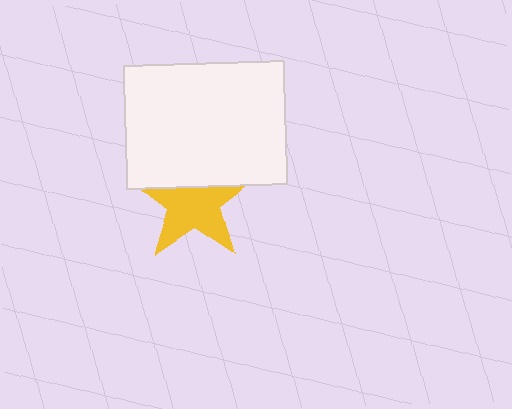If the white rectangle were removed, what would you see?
You would see the complete yellow star.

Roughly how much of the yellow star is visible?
Most of it is visible (roughly 65%).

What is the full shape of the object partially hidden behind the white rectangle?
The partially hidden object is a yellow star.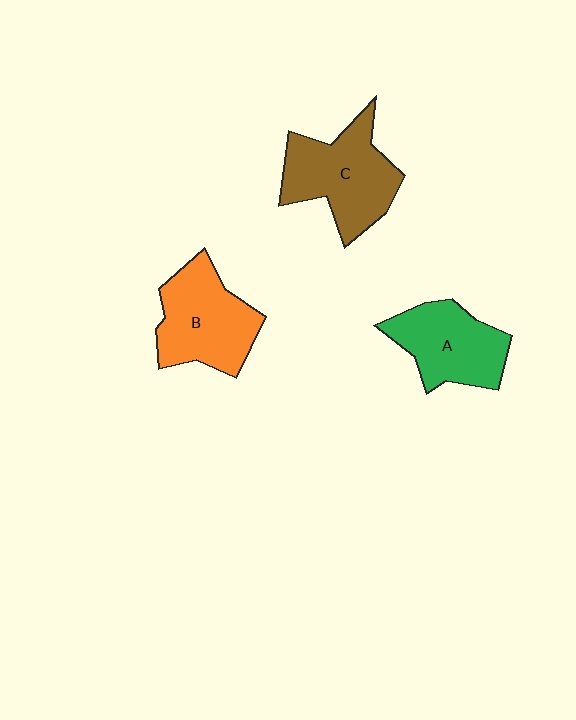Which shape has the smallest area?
Shape A (green).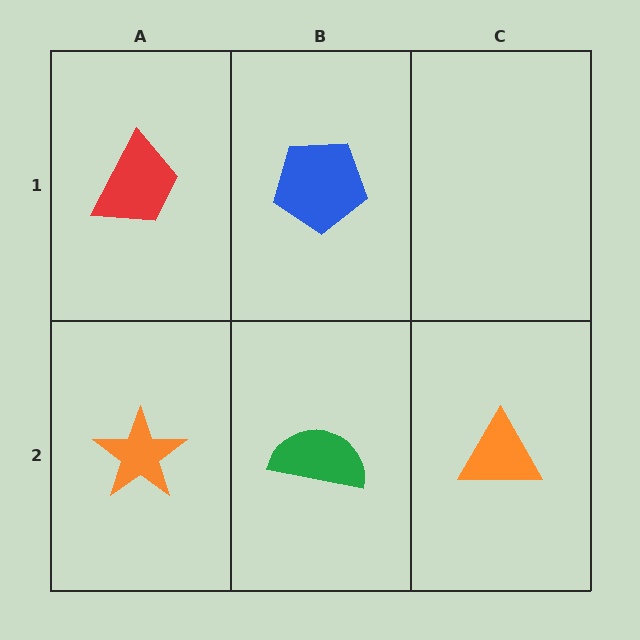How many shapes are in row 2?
3 shapes.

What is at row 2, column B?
A green semicircle.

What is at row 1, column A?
A red trapezoid.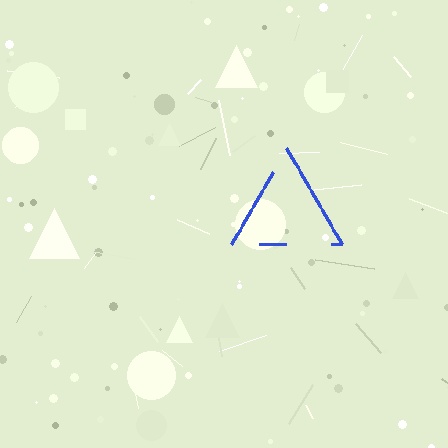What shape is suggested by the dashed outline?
The dashed outline suggests a triangle.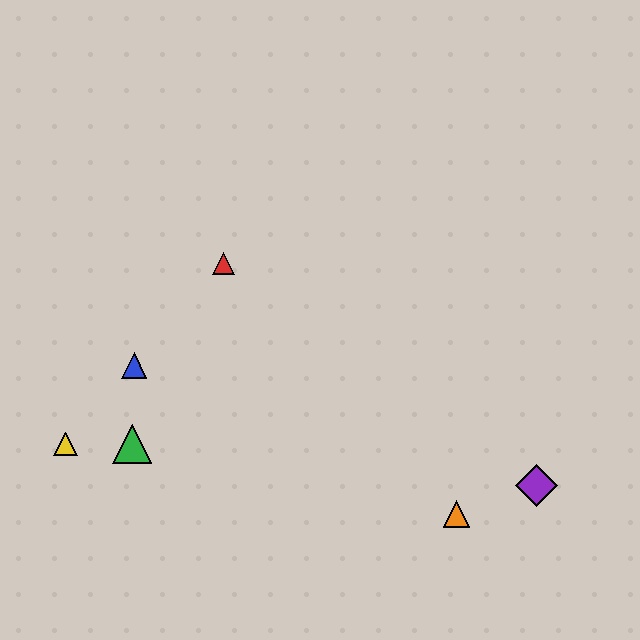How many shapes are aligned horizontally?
2 shapes (the green triangle, the yellow triangle) are aligned horizontally.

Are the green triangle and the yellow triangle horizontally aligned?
Yes, both are at y≈444.